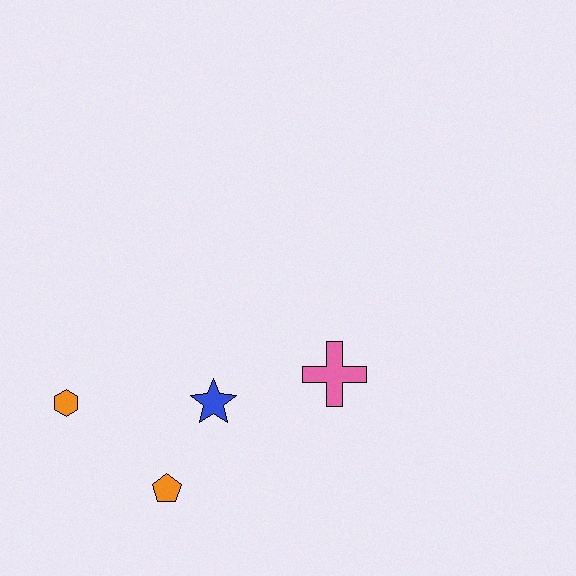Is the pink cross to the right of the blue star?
Yes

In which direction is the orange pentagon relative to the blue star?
The orange pentagon is below the blue star.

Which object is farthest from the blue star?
The orange hexagon is farthest from the blue star.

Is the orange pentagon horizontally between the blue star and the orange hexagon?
Yes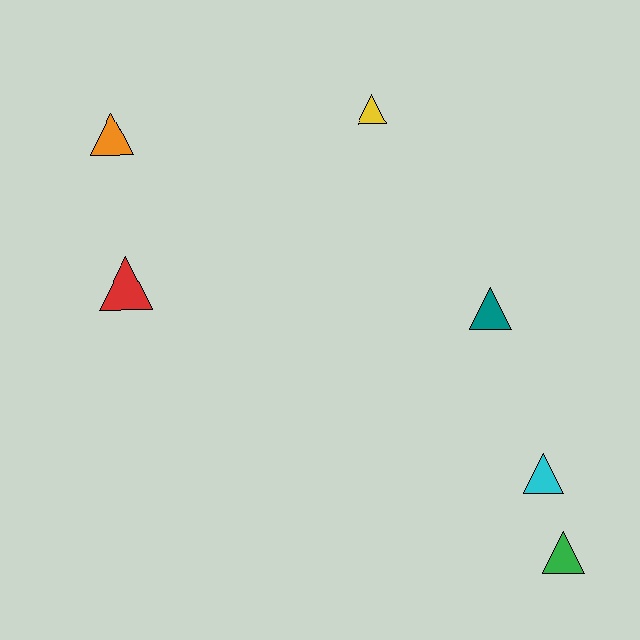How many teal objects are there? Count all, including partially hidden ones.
There is 1 teal object.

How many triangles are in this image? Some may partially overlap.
There are 6 triangles.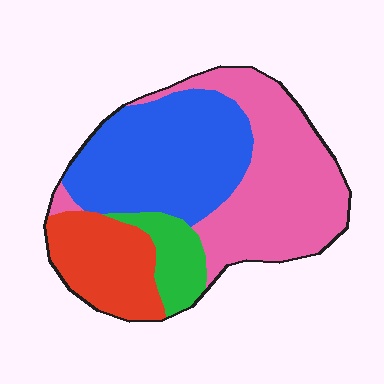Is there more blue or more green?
Blue.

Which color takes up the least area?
Green, at roughly 10%.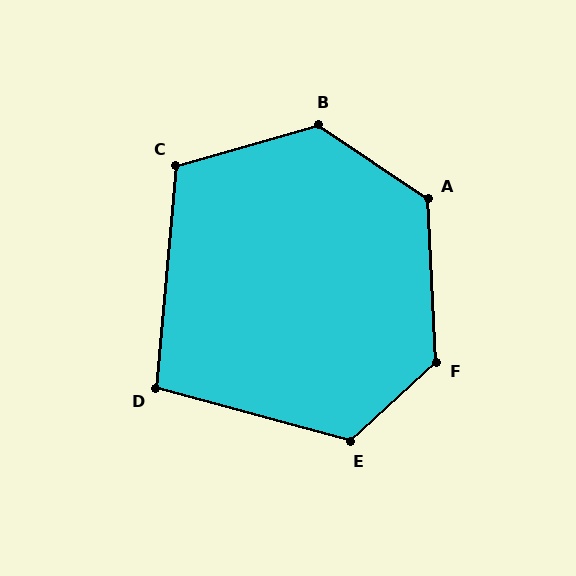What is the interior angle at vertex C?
Approximately 111 degrees (obtuse).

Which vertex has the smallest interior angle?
D, at approximately 100 degrees.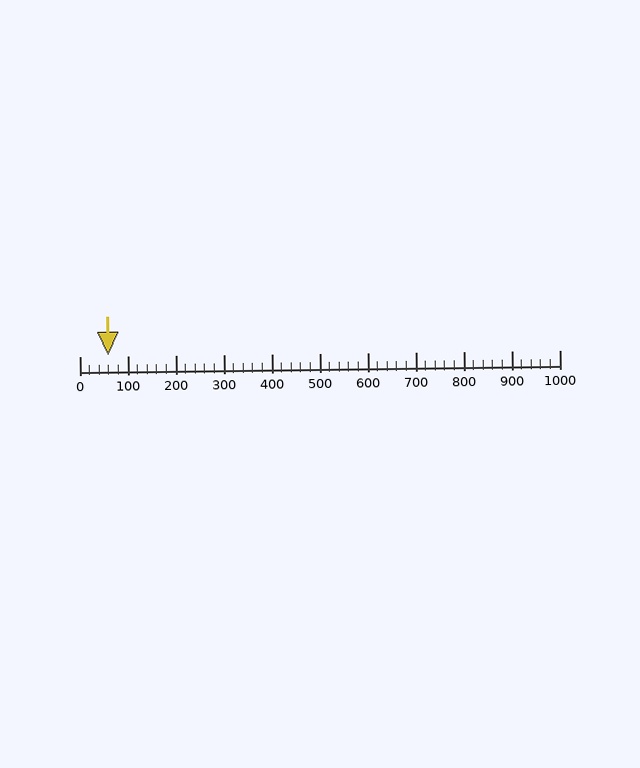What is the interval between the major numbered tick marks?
The major tick marks are spaced 100 units apart.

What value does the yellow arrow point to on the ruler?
The yellow arrow points to approximately 60.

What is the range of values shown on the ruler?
The ruler shows values from 0 to 1000.